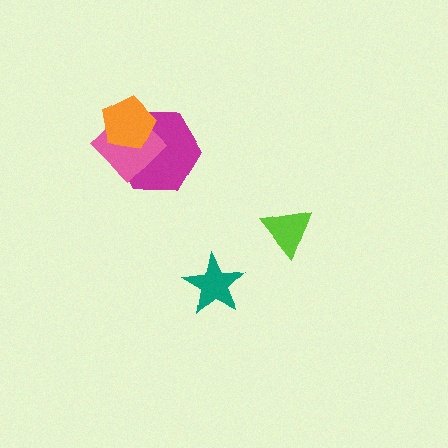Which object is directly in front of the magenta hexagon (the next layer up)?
The pink diamond is directly in front of the magenta hexagon.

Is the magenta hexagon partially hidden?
Yes, it is partially covered by another shape.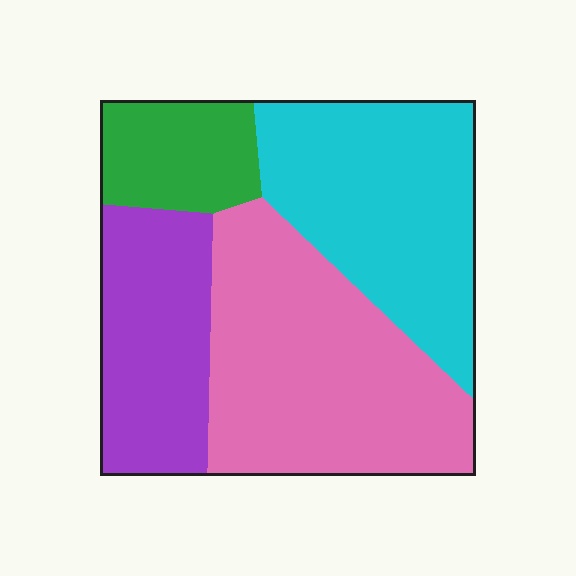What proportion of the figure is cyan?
Cyan covers about 30% of the figure.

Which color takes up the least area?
Green, at roughly 10%.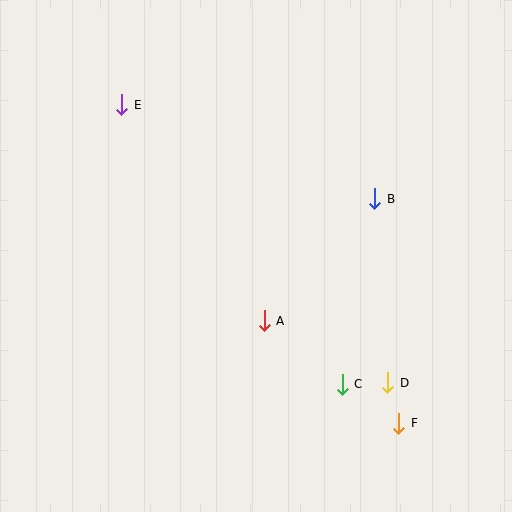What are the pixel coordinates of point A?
Point A is at (264, 321).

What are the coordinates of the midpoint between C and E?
The midpoint between C and E is at (232, 245).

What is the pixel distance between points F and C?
The distance between F and C is 68 pixels.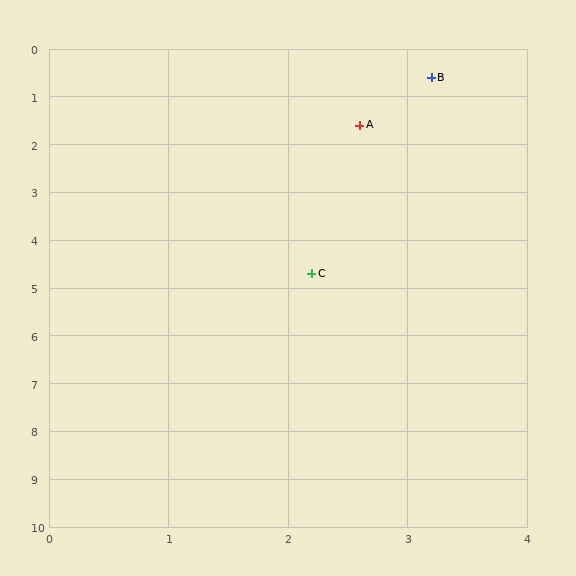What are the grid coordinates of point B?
Point B is at approximately (3.2, 0.6).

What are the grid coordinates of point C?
Point C is at approximately (2.2, 4.7).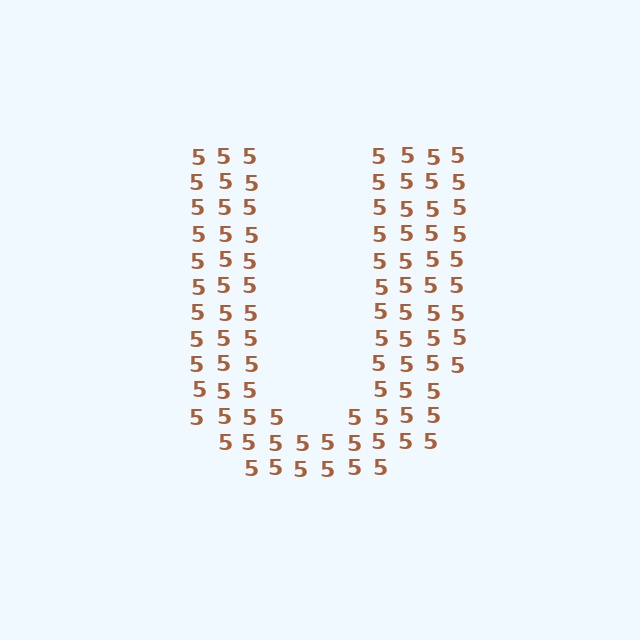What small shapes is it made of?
It is made of small digit 5's.